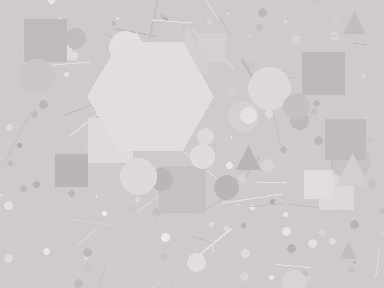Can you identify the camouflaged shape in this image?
The camouflaged shape is a hexagon.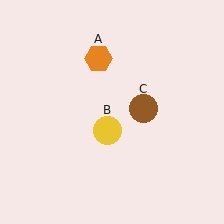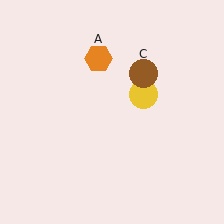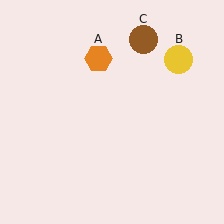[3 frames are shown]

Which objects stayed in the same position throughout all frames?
Orange hexagon (object A) remained stationary.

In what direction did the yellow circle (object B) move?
The yellow circle (object B) moved up and to the right.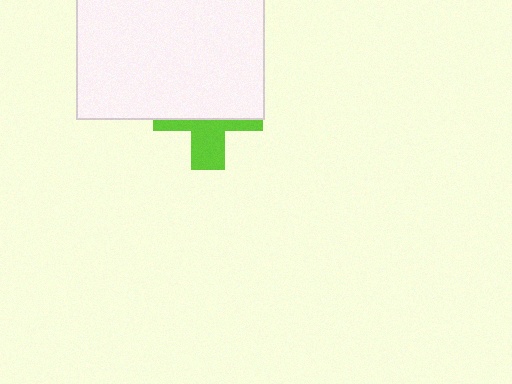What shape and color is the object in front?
The object in front is a white rectangle.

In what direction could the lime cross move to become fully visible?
The lime cross could move down. That would shift it out from behind the white rectangle entirely.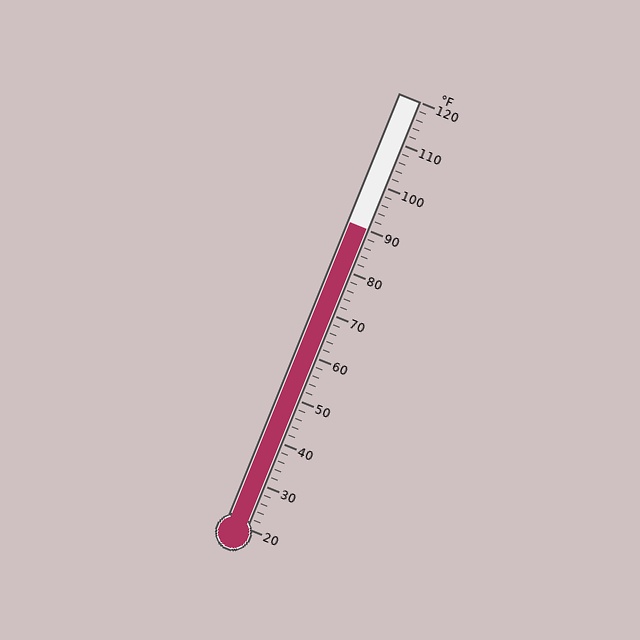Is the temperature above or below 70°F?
The temperature is above 70°F.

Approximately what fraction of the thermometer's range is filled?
The thermometer is filled to approximately 70% of its range.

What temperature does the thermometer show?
The thermometer shows approximately 90°F.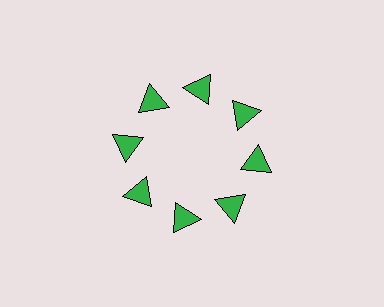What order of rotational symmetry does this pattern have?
This pattern has 8-fold rotational symmetry.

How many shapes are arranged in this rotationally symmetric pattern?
There are 8 shapes, arranged in 8 groups of 1.